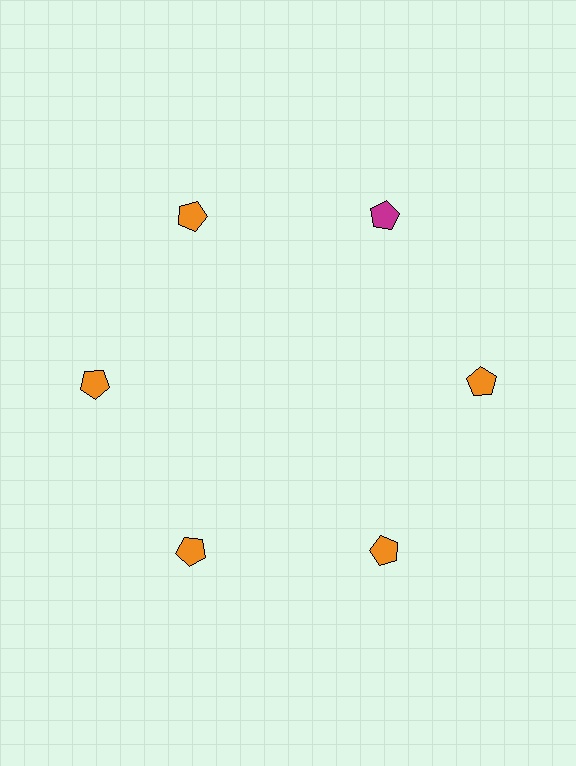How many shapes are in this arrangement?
There are 6 shapes arranged in a ring pattern.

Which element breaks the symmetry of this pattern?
The magenta pentagon at roughly the 1 o'clock position breaks the symmetry. All other shapes are orange pentagons.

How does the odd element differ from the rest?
It has a different color: magenta instead of orange.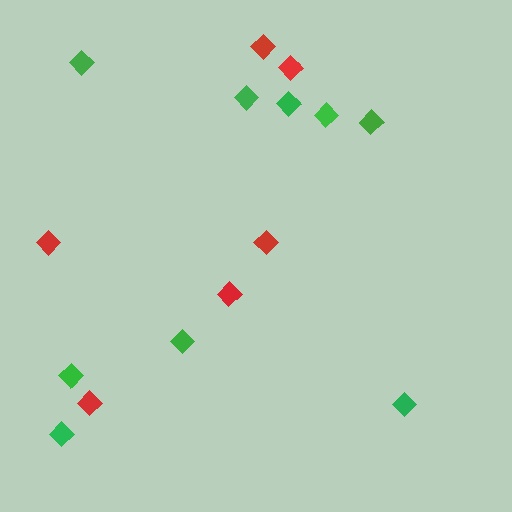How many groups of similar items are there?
There are 2 groups: one group of red diamonds (6) and one group of green diamonds (9).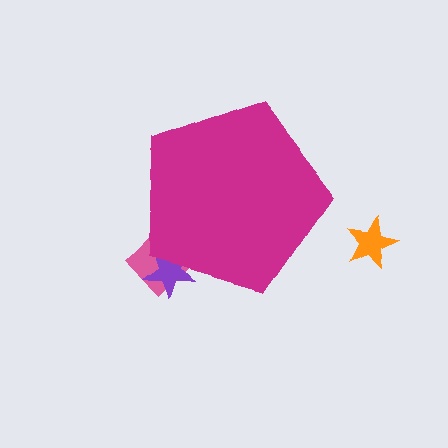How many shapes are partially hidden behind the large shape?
2 shapes are partially hidden.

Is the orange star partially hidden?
No, the orange star is fully visible.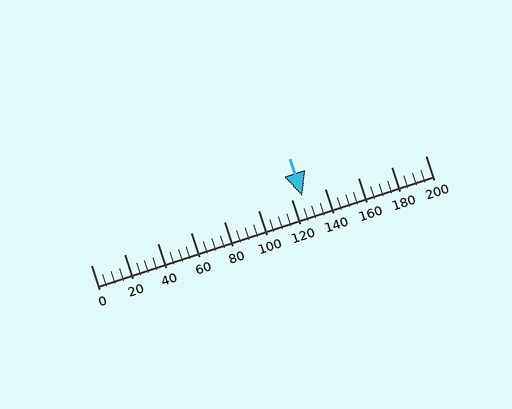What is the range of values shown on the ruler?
The ruler shows values from 0 to 200.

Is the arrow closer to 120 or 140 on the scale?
The arrow is closer to 120.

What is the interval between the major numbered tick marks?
The major tick marks are spaced 20 units apart.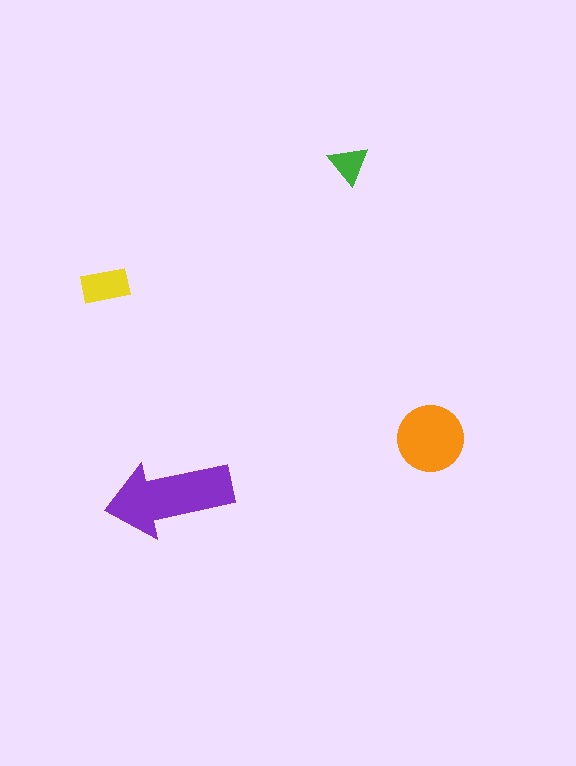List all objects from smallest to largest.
The green triangle, the yellow rectangle, the orange circle, the purple arrow.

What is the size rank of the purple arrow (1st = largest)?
1st.